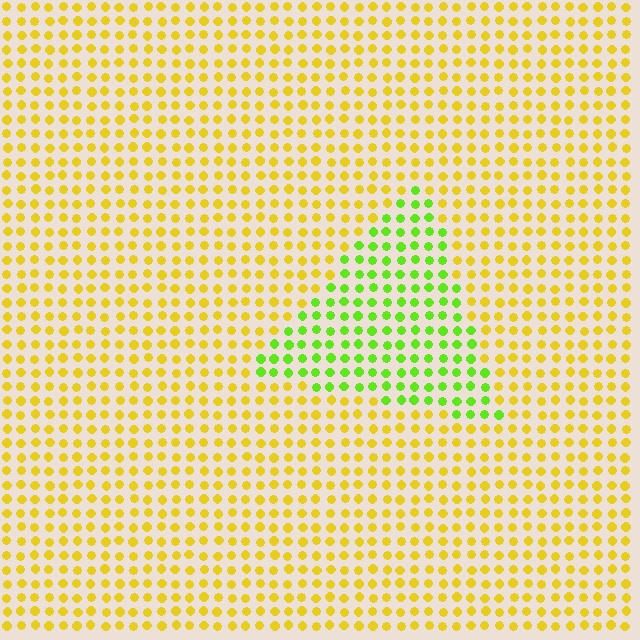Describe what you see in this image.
The image is filled with small yellow elements in a uniform arrangement. A triangle-shaped region is visible where the elements are tinted to a slightly different hue, forming a subtle color boundary.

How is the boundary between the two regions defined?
The boundary is defined purely by a slight shift in hue (about 48 degrees). Spacing, size, and orientation are identical on both sides.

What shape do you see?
I see a triangle.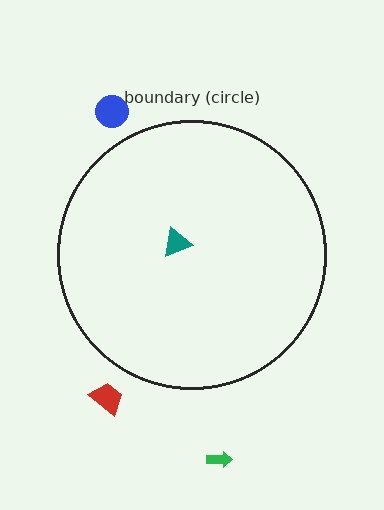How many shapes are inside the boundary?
1 inside, 3 outside.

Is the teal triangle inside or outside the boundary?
Inside.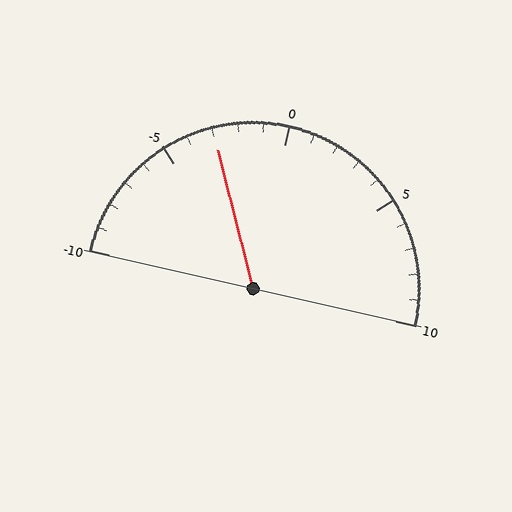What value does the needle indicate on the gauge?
The needle indicates approximately -3.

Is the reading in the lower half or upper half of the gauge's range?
The reading is in the lower half of the range (-10 to 10).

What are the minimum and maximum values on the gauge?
The gauge ranges from -10 to 10.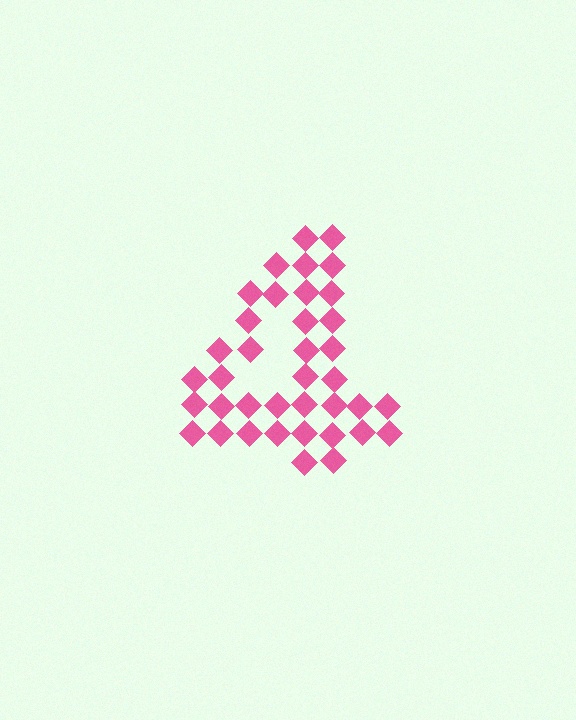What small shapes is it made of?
It is made of small diamonds.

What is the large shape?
The large shape is the digit 4.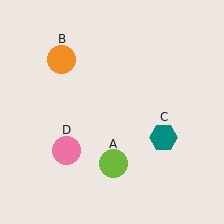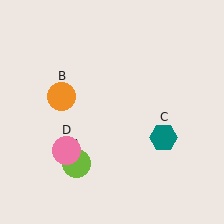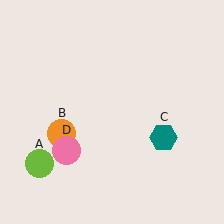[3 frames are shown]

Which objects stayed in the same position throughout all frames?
Teal hexagon (object C) and pink circle (object D) remained stationary.